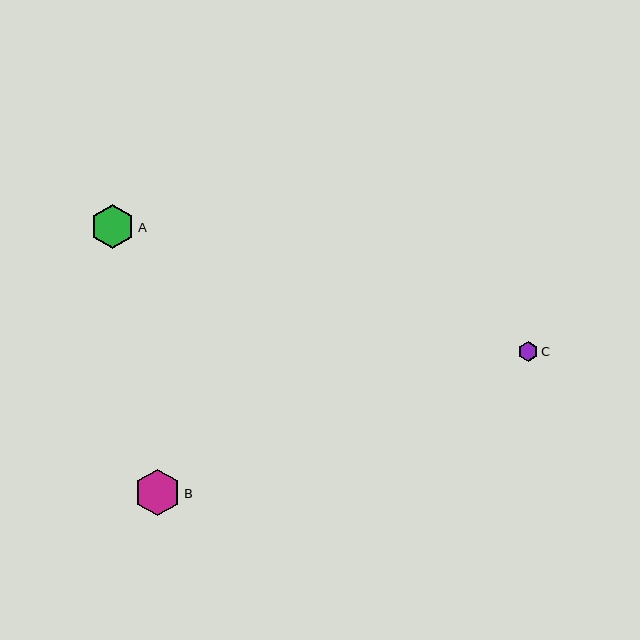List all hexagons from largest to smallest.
From largest to smallest: B, A, C.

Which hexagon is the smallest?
Hexagon C is the smallest with a size of approximately 19 pixels.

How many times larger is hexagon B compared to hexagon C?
Hexagon B is approximately 2.4 times the size of hexagon C.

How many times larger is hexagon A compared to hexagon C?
Hexagon A is approximately 2.3 times the size of hexagon C.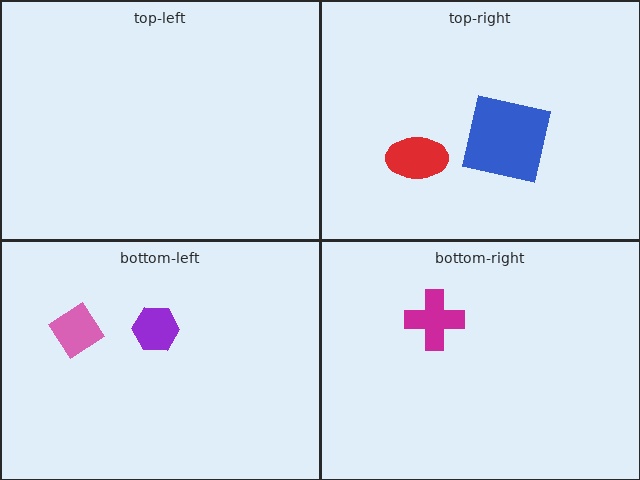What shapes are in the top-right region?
The red ellipse, the blue square.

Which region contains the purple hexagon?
The bottom-left region.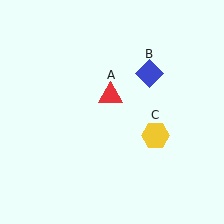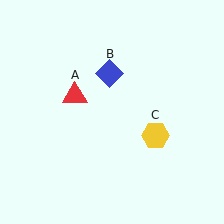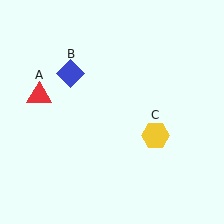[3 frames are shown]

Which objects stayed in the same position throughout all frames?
Yellow hexagon (object C) remained stationary.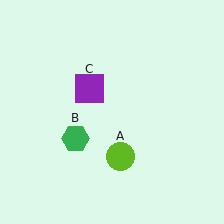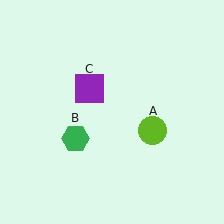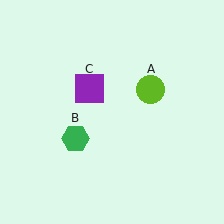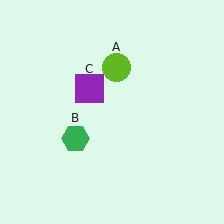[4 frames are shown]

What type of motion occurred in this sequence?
The lime circle (object A) rotated counterclockwise around the center of the scene.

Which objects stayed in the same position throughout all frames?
Green hexagon (object B) and purple square (object C) remained stationary.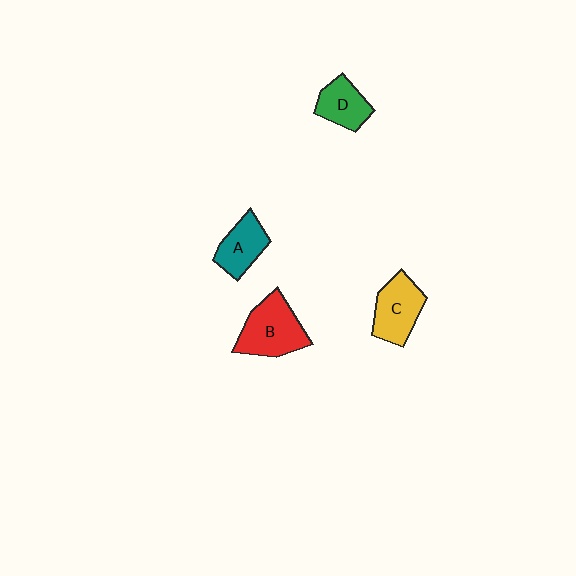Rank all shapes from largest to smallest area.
From largest to smallest: B (red), C (yellow), A (teal), D (green).